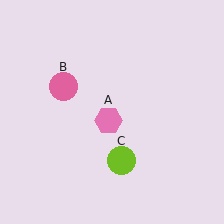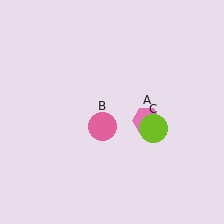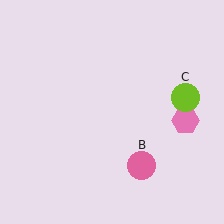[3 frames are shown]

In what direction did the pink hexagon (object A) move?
The pink hexagon (object A) moved right.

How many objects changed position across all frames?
3 objects changed position: pink hexagon (object A), pink circle (object B), lime circle (object C).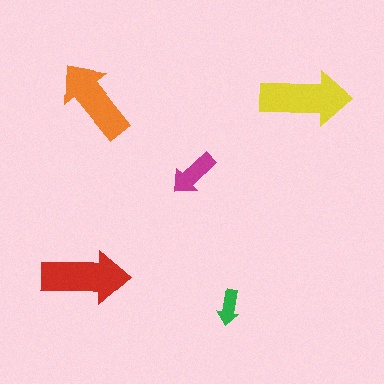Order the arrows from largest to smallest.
the yellow one, the red one, the orange one, the magenta one, the green one.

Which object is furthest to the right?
The yellow arrow is rightmost.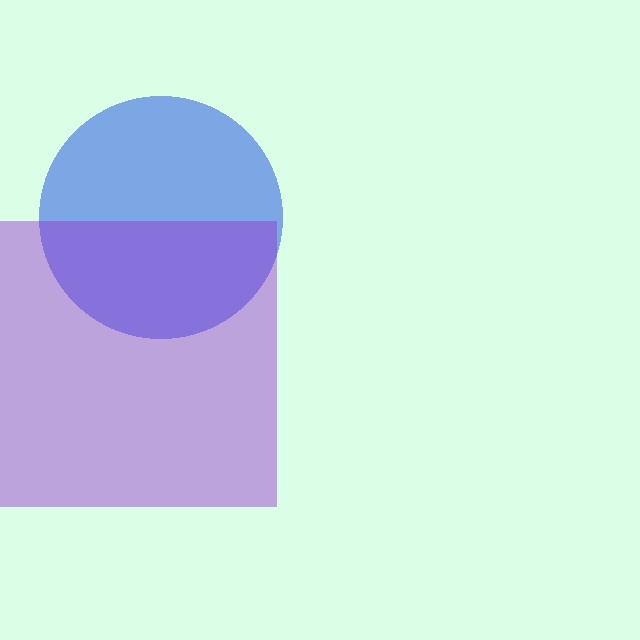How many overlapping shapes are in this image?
There are 2 overlapping shapes in the image.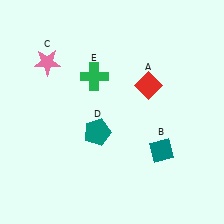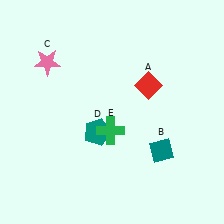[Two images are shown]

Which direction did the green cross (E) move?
The green cross (E) moved down.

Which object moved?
The green cross (E) moved down.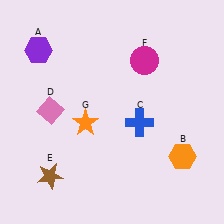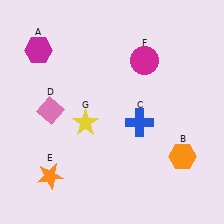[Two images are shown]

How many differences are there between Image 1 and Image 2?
There are 3 differences between the two images.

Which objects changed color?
A changed from purple to magenta. E changed from brown to orange. G changed from orange to yellow.